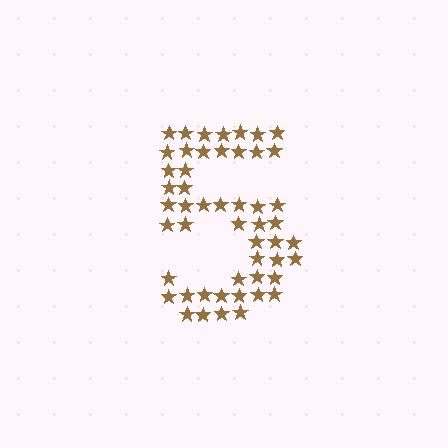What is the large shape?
The large shape is the digit 5.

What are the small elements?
The small elements are stars.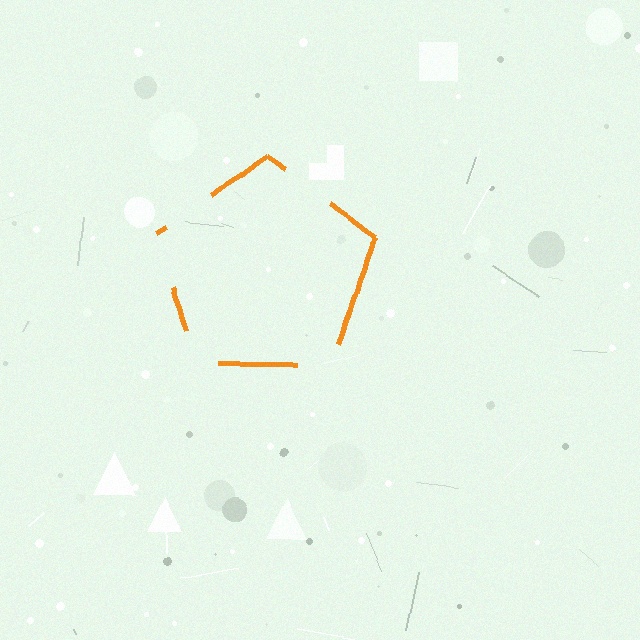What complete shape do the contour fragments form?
The contour fragments form a pentagon.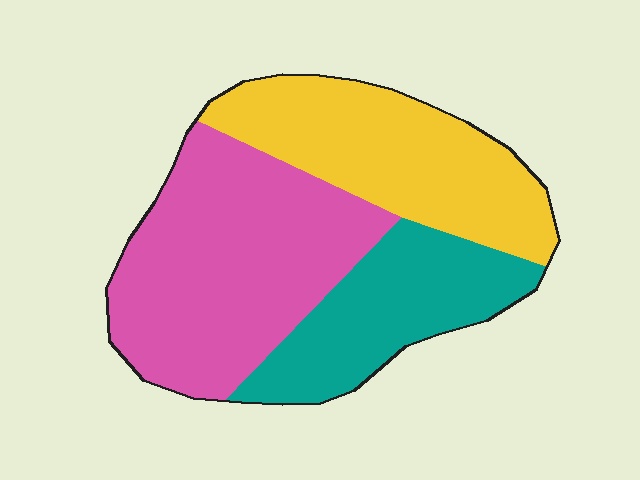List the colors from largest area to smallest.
From largest to smallest: pink, yellow, teal.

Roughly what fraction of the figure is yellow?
Yellow covers about 30% of the figure.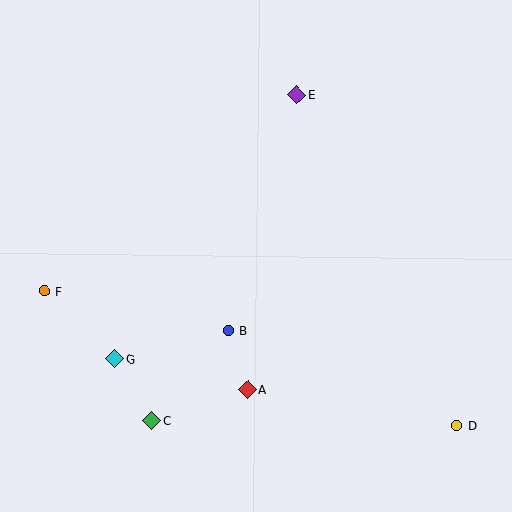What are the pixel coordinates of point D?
Point D is at (457, 426).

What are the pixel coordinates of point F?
Point F is at (44, 291).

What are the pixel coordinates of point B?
Point B is at (229, 331).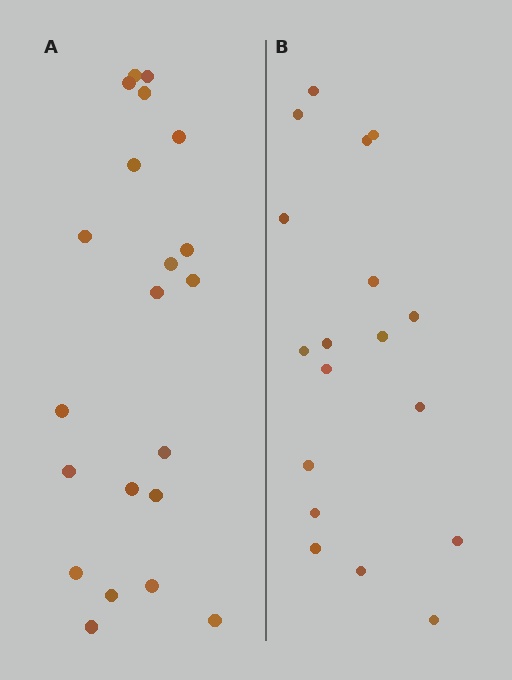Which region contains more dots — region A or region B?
Region A (the left region) has more dots.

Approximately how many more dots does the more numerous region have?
Region A has just a few more — roughly 2 or 3 more dots than region B.